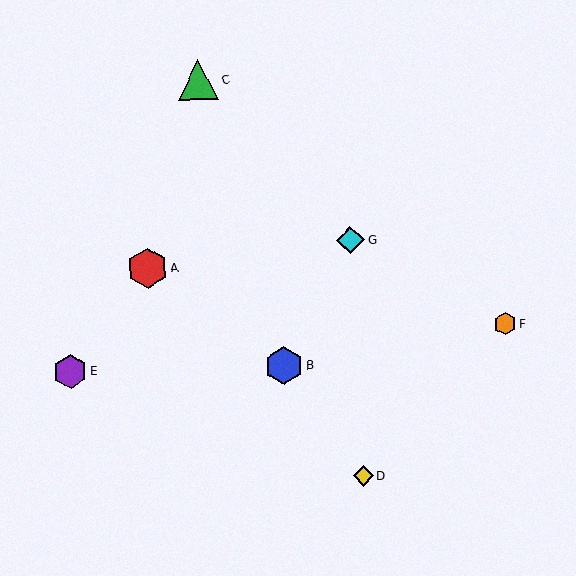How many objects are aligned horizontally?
2 objects (B, E) are aligned horizontally.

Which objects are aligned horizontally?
Objects B, E are aligned horizontally.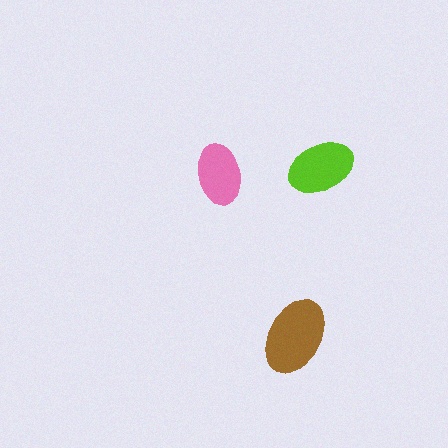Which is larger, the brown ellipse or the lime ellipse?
The brown one.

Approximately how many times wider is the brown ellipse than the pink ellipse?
About 1.5 times wider.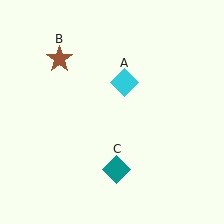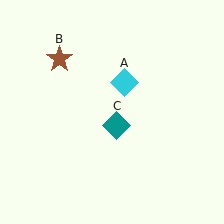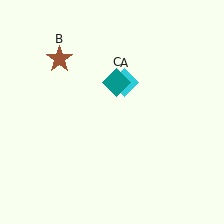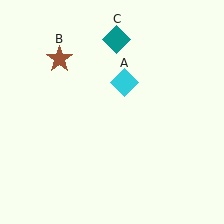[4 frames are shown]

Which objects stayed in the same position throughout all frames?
Cyan diamond (object A) and brown star (object B) remained stationary.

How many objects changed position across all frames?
1 object changed position: teal diamond (object C).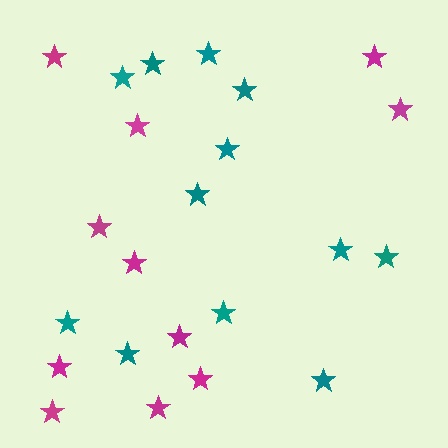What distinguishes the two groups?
There are 2 groups: one group of magenta stars (11) and one group of teal stars (12).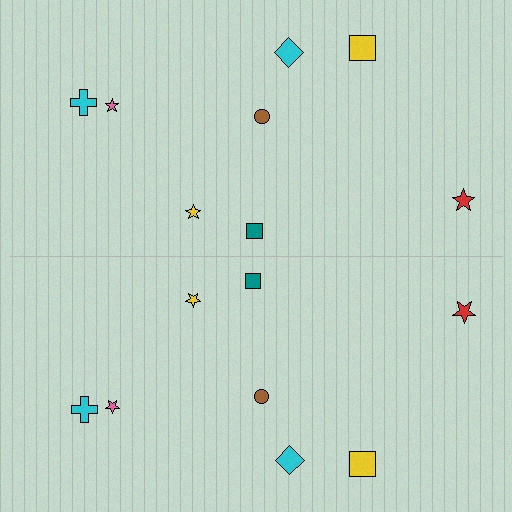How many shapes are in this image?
There are 16 shapes in this image.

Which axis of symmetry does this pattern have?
The pattern has a horizontal axis of symmetry running through the center of the image.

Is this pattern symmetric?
Yes, this pattern has bilateral (reflection) symmetry.